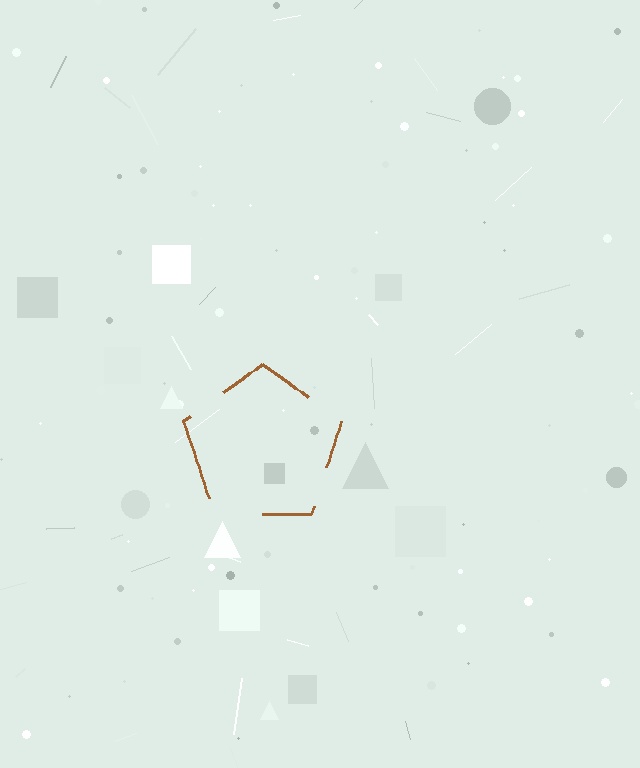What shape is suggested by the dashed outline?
The dashed outline suggests a pentagon.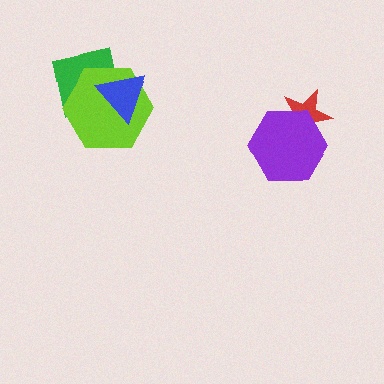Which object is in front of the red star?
The purple hexagon is in front of the red star.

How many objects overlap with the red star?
1 object overlaps with the red star.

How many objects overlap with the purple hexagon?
1 object overlaps with the purple hexagon.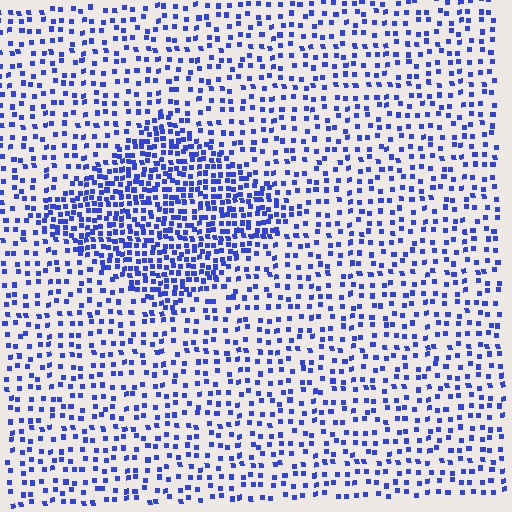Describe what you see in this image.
The image contains small blue elements arranged at two different densities. A diamond-shaped region is visible where the elements are more densely packed than the surrounding area.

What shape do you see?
I see a diamond.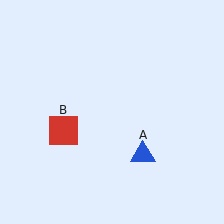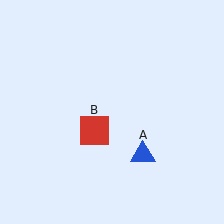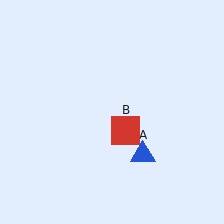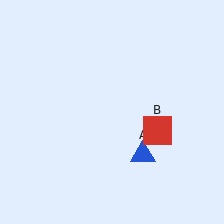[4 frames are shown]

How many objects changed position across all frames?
1 object changed position: red square (object B).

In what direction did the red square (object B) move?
The red square (object B) moved right.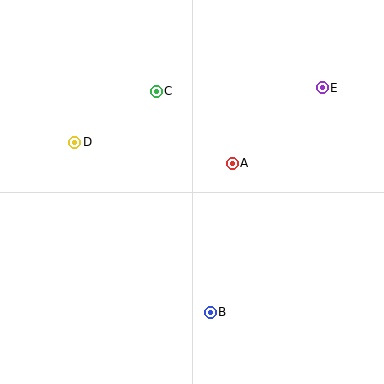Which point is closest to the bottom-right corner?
Point B is closest to the bottom-right corner.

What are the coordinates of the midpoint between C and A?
The midpoint between C and A is at (194, 127).